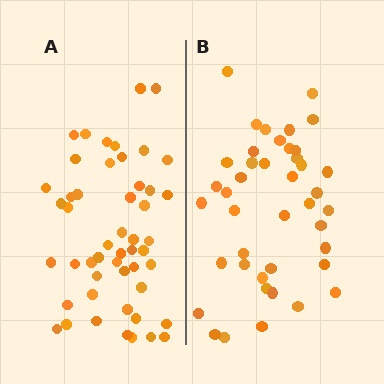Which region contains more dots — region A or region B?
Region A (the left region) has more dots.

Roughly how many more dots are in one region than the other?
Region A has roughly 8 or so more dots than region B.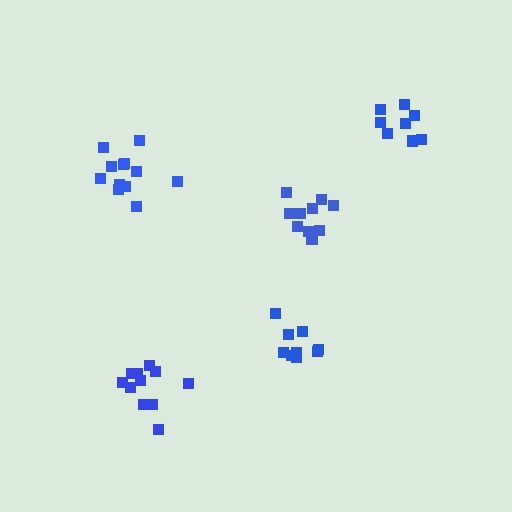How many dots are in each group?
Group 1: 8 dots, Group 2: 12 dots, Group 3: 12 dots, Group 4: 9 dots, Group 5: 11 dots (52 total).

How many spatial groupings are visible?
There are 5 spatial groupings.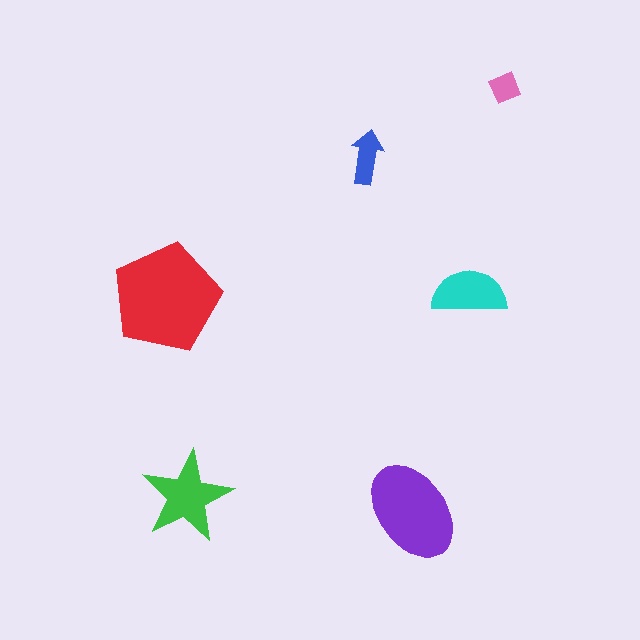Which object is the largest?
The red pentagon.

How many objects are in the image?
There are 6 objects in the image.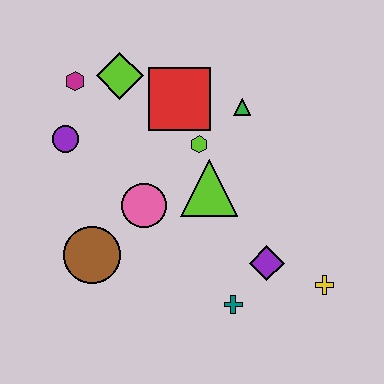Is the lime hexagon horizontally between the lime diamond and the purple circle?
No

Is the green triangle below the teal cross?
No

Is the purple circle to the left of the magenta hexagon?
Yes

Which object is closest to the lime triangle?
The lime hexagon is closest to the lime triangle.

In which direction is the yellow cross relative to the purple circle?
The yellow cross is to the right of the purple circle.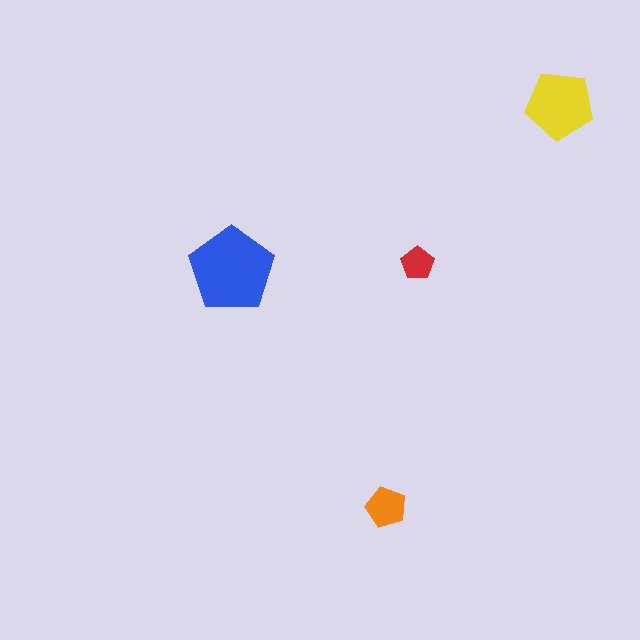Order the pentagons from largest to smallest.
the blue one, the yellow one, the orange one, the red one.